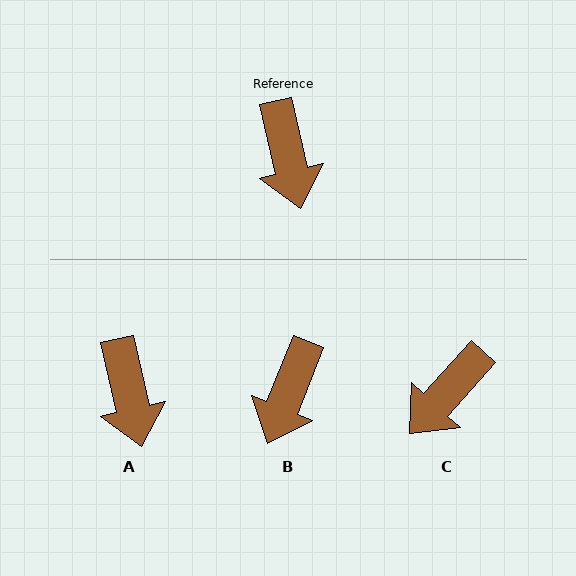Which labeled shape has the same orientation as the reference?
A.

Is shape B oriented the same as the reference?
No, it is off by about 35 degrees.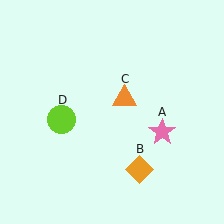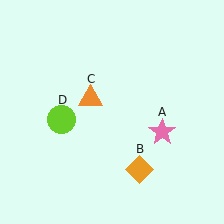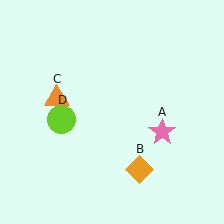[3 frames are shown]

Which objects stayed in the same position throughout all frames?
Pink star (object A) and orange diamond (object B) and lime circle (object D) remained stationary.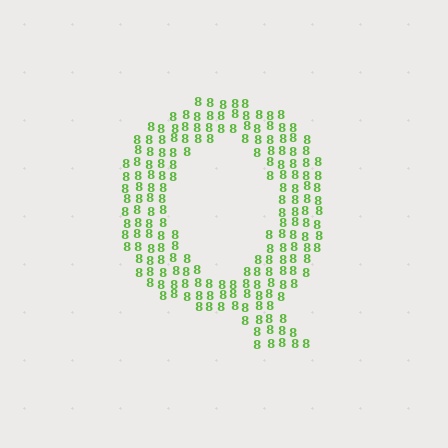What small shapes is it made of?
It is made of small digit 8's.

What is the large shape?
The large shape is the letter Q.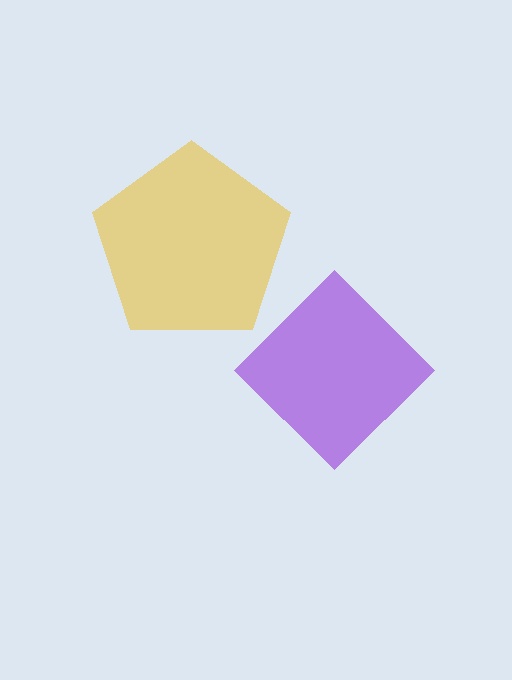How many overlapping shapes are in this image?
There are 2 overlapping shapes in the image.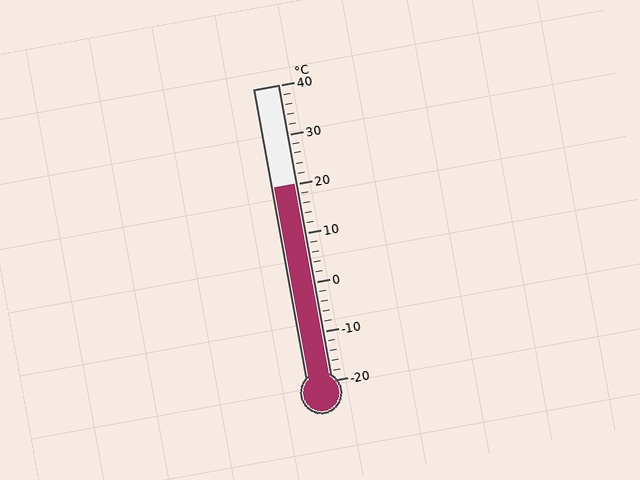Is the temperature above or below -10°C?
The temperature is above -10°C.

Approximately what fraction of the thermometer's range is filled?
The thermometer is filled to approximately 65% of its range.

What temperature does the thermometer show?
The thermometer shows approximately 20°C.